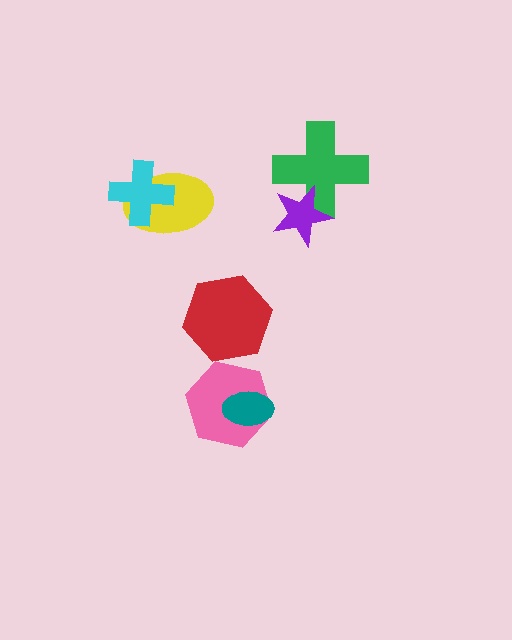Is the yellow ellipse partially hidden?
Yes, it is partially covered by another shape.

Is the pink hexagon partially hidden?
Yes, it is partially covered by another shape.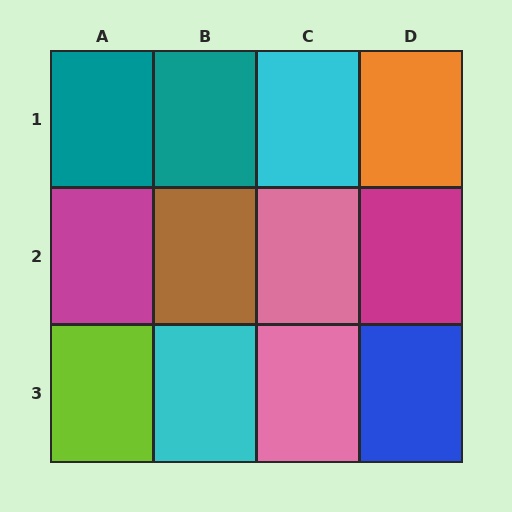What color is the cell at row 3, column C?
Pink.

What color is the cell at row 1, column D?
Orange.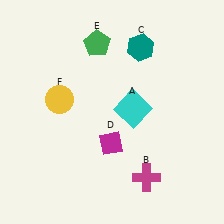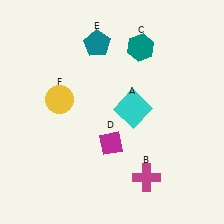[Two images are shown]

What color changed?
The pentagon (E) changed from green in Image 1 to teal in Image 2.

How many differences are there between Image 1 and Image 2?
There is 1 difference between the two images.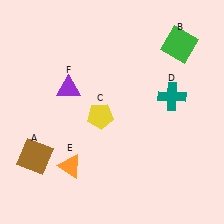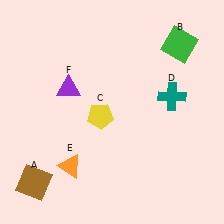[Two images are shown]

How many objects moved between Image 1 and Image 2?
1 object moved between the two images.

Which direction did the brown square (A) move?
The brown square (A) moved down.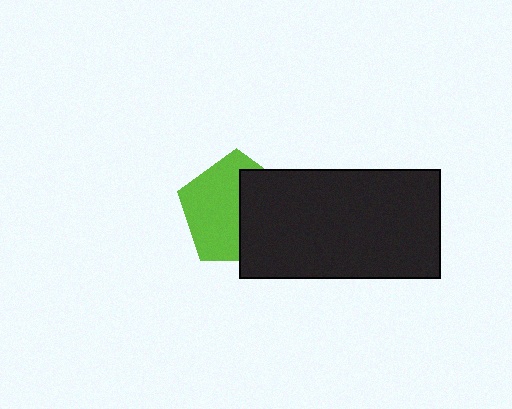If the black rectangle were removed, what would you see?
You would see the complete lime pentagon.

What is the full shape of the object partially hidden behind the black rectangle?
The partially hidden object is a lime pentagon.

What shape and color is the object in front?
The object in front is a black rectangle.